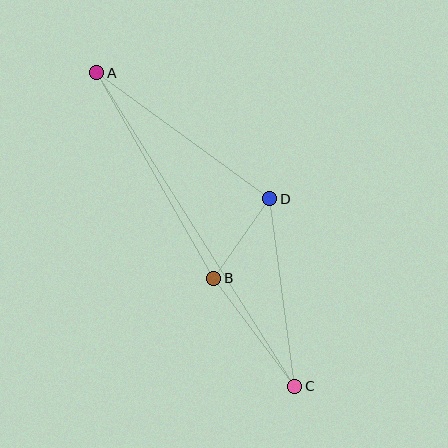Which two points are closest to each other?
Points B and D are closest to each other.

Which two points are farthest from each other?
Points A and C are farthest from each other.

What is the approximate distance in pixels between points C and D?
The distance between C and D is approximately 189 pixels.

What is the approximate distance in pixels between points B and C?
The distance between B and C is approximately 135 pixels.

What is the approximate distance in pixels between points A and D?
The distance between A and D is approximately 214 pixels.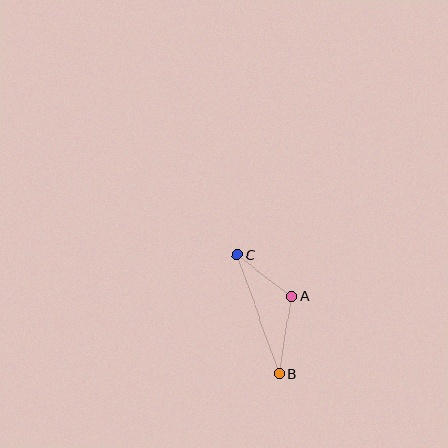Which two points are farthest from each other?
Points B and C are farthest from each other.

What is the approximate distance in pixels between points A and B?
The distance between A and B is approximately 78 pixels.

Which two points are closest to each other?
Points A and C are closest to each other.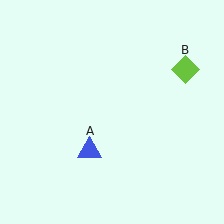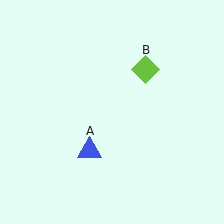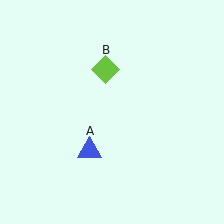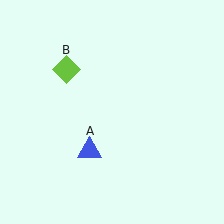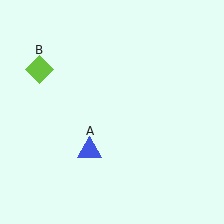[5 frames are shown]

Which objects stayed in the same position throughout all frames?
Blue triangle (object A) remained stationary.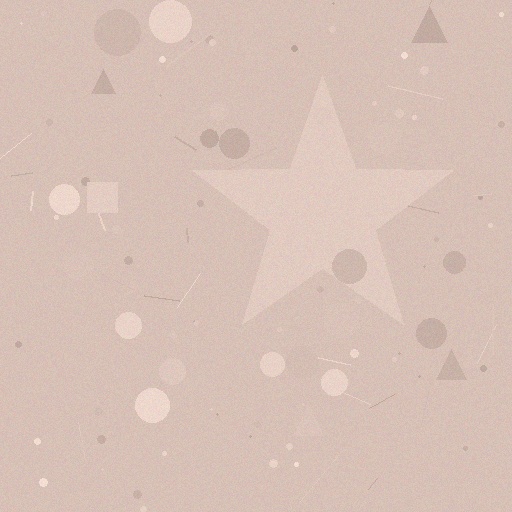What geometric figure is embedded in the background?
A star is embedded in the background.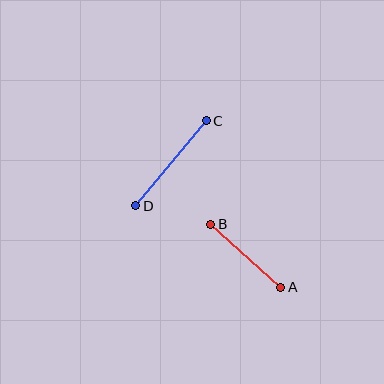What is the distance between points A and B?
The distance is approximately 94 pixels.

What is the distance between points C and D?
The distance is approximately 111 pixels.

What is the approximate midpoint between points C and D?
The midpoint is at approximately (171, 163) pixels.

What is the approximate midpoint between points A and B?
The midpoint is at approximately (246, 256) pixels.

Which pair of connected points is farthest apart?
Points C and D are farthest apart.